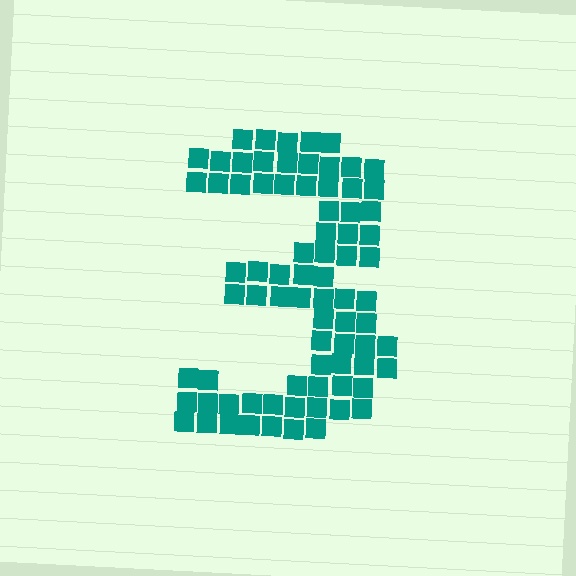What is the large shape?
The large shape is the digit 3.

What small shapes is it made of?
It is made of small squares.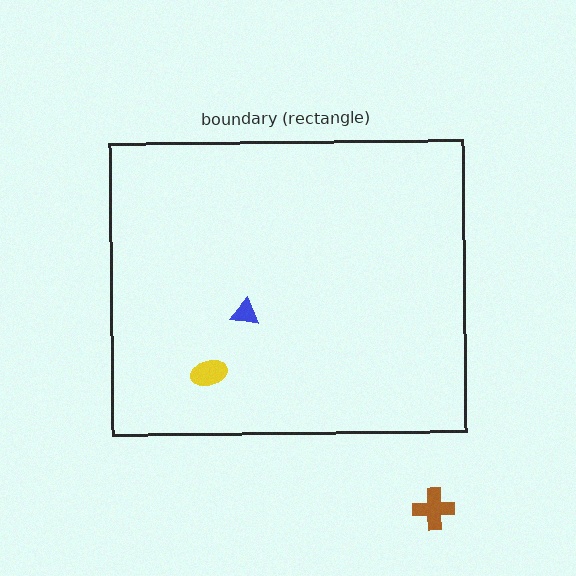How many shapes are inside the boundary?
2 inside, 1 outside.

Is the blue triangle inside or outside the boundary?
Inside.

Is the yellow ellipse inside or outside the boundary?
Inside.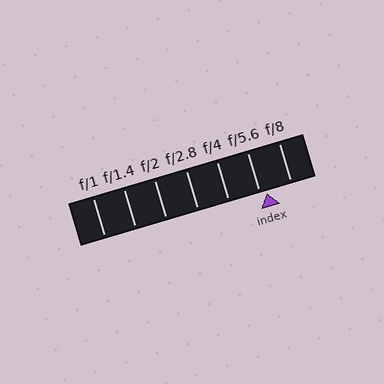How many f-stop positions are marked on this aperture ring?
There are 7 f-stop positions marked.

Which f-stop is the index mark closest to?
The index mark is closest to f/5.6.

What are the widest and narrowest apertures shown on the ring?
The widest aperture shown is f/1 and the narrowest is f/8.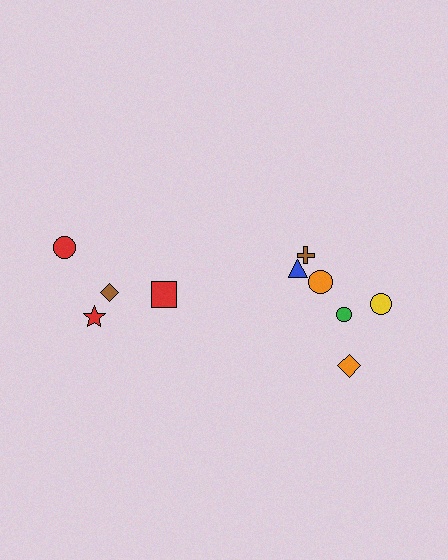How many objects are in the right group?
There are 6 objects.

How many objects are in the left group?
There are 4 objects.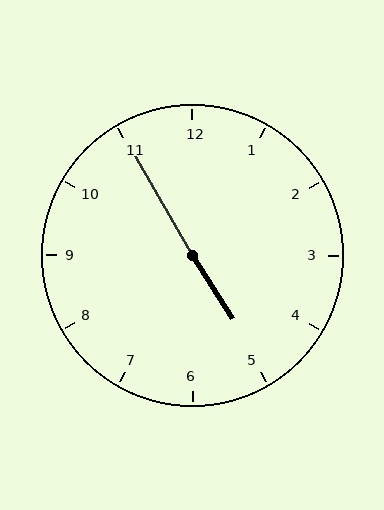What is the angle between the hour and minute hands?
Approximately 178 degrees.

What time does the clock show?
4:55.